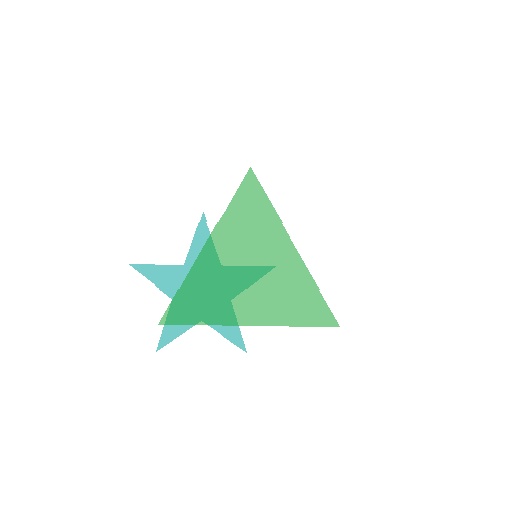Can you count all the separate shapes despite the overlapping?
Yes, there are 2 separate shapes.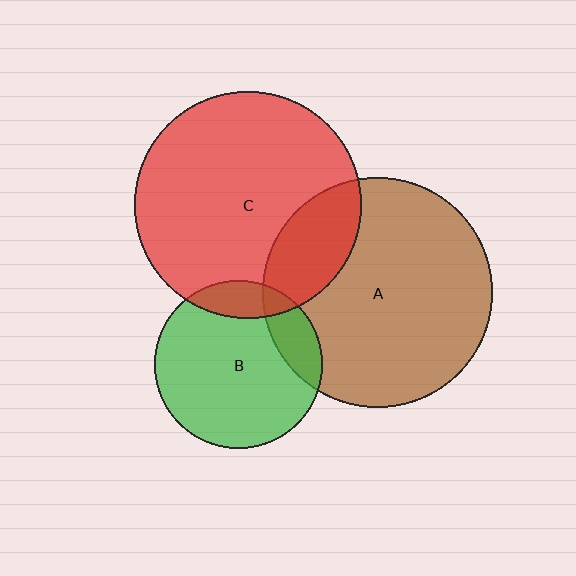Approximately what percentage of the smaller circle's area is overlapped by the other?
Approximately 20%.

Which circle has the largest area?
Circle A (brown).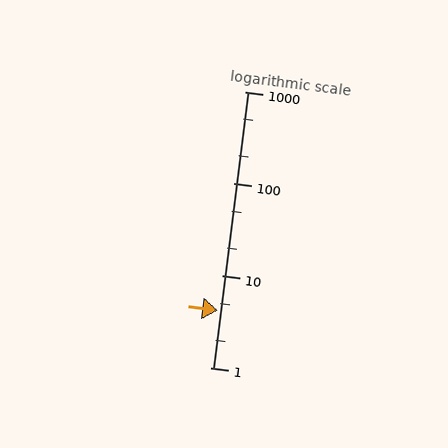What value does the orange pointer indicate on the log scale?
The pointer indicates approximately 4.2.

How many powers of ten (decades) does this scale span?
The scale spans 3 decades, from 1 to 1000.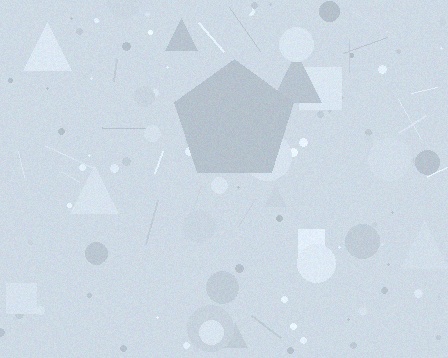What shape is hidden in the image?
A pentagon is hidden in the image.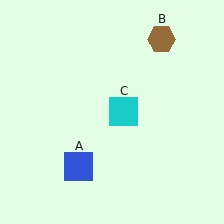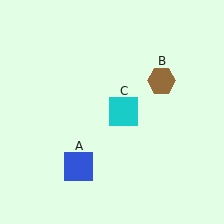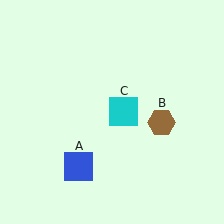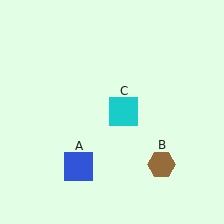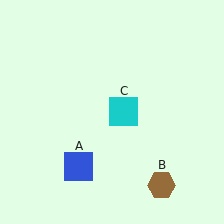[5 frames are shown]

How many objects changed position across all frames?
1 object changed position: brown hexagon (object B).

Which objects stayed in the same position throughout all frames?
Blue square (object A) and cyan square (object C) remained stationary.